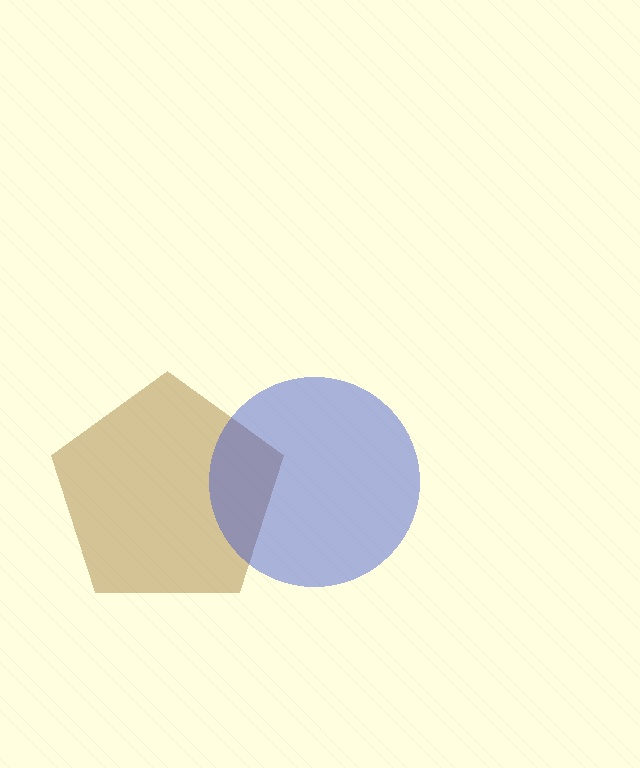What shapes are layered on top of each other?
The layered shapes are: a brown pentagon, a blue circle.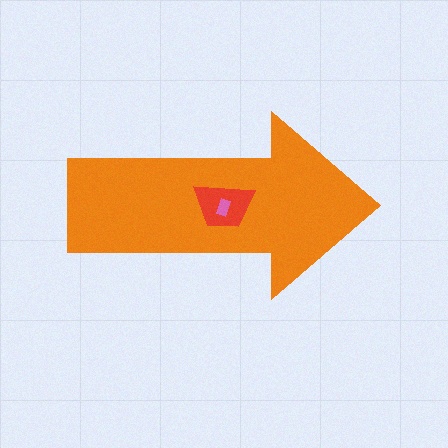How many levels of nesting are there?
3.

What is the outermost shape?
The orange arrow.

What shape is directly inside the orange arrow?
The red trapezoid.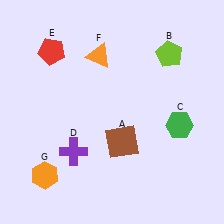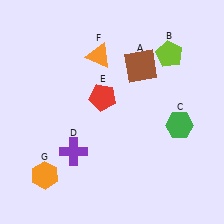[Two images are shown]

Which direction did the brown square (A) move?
The brown square (A) moved up.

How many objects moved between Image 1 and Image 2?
2 objects moved between the two images.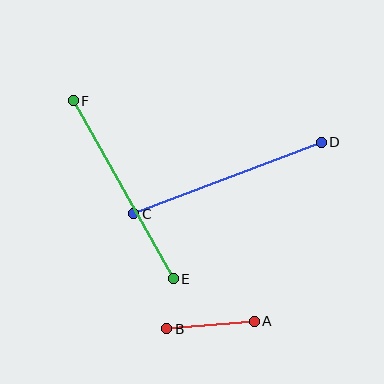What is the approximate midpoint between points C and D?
The midpoint is at approximately (228, 178) pixels.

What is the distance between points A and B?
The distance is approximately 88 pixels.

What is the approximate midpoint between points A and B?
The midpoint is at approximately (211, 325) pixels.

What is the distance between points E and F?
The distance is approximately 204 pixels.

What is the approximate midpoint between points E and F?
The midpoint is at approximately (123, 190) pixels.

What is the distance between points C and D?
The distance is approximately 201 pixels.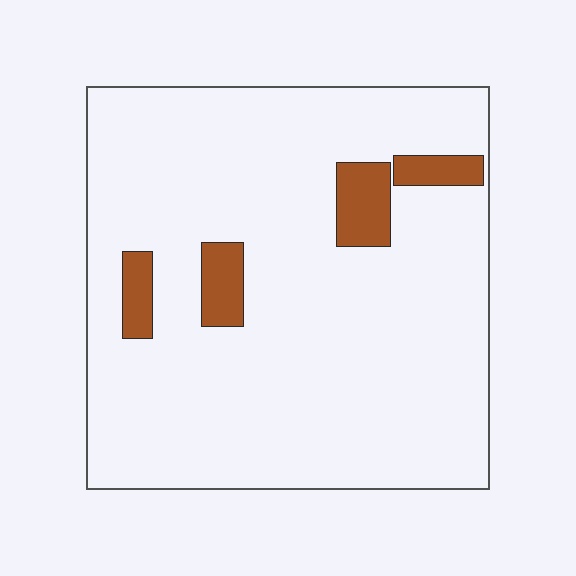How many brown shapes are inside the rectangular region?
4.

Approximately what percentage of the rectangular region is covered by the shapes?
Approximately 10%.